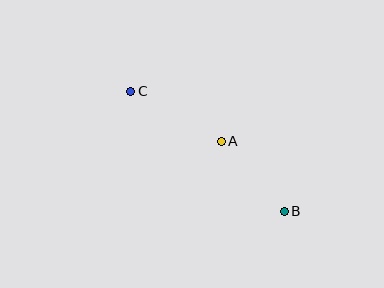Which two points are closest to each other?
Points A and B are closest to each other.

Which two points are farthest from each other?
Points B and C are farthest from each other.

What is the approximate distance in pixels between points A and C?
The distance between A and C is approximately 104 pixels.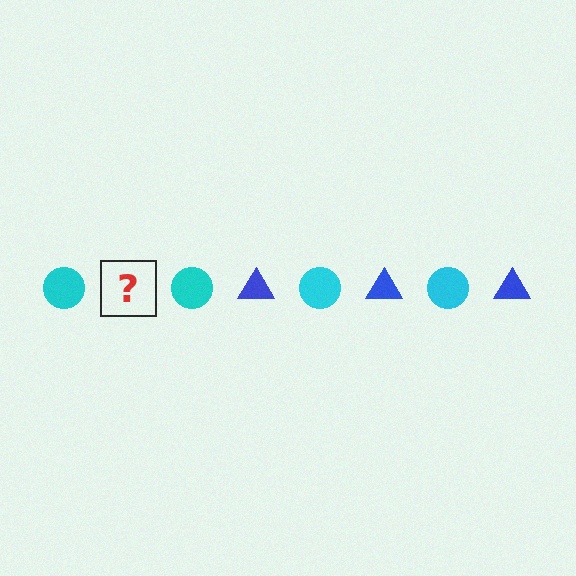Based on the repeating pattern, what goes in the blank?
The blank should be a blue triangle.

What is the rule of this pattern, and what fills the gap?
The rule is that the pattern alternates between cyan circle and blue triangle. The gap should be filled with a blue triangle.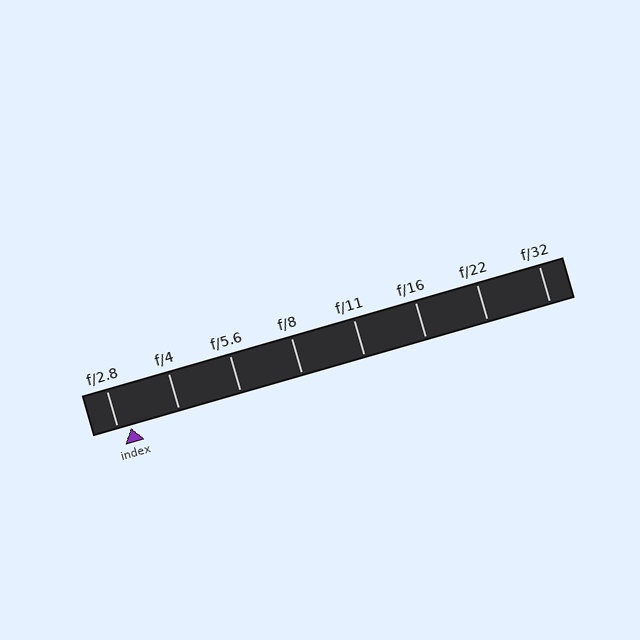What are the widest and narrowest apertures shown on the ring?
The widest aperture shown is f/2.8 and the narrowest is f/32.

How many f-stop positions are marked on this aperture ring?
There are 8 f-stop positions marked.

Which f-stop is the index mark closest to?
The index mark is closest to f/2.8.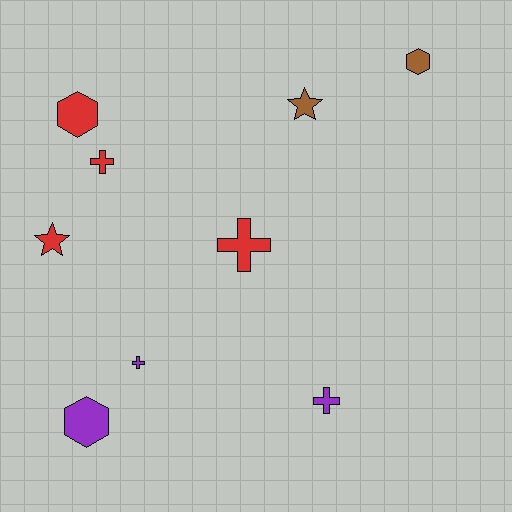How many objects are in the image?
There are 9 objects.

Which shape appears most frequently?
Cross, with 4 objects.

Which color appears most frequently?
Red, with 4 objects.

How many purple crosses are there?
There are 2 purple crosses.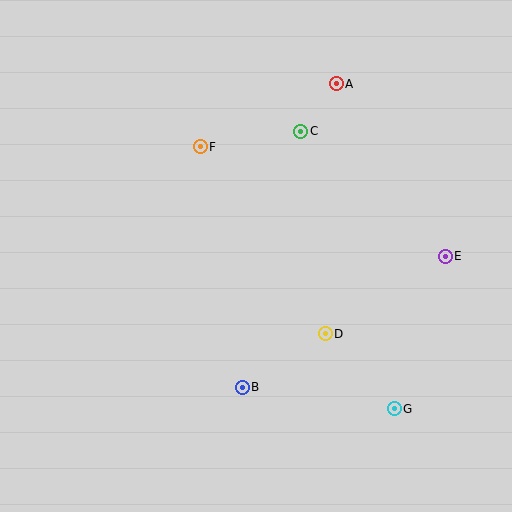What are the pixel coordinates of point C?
Point C is at (301, 131).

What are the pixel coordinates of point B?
Point B is at (242, 387).